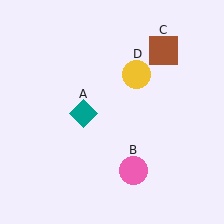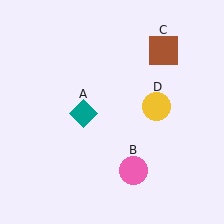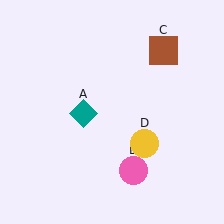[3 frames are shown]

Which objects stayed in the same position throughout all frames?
Teal diamond (object A) and pink circle (object B) and brown square (object C) remained stationary.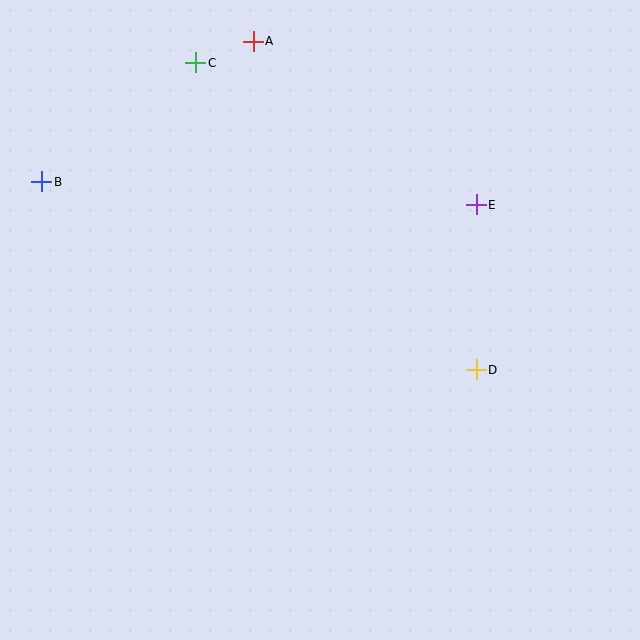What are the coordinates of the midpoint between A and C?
The midpoint between A and C is at (224, 52).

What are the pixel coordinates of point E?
Point E is at (476, 205).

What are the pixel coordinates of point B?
Point B is at (42, 182).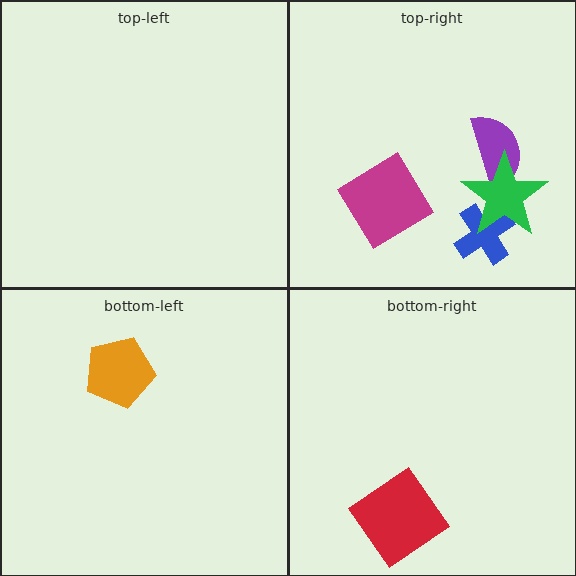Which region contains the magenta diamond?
The top-right region.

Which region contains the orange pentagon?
The bottom-left region.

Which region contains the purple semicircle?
The top-right region.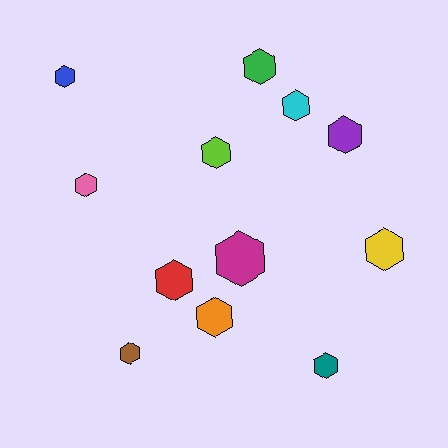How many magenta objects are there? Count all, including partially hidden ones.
There is 1 magenta object.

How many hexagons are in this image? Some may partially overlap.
There are 12 hexagons.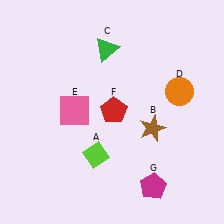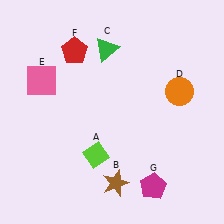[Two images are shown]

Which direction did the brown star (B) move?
The brown star (B) moved down.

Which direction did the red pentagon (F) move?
The red pentagon (F) moved up.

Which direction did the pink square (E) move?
The pink square (E) moved left.